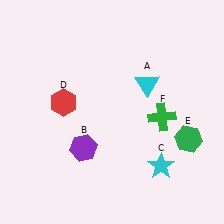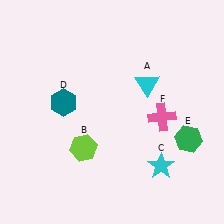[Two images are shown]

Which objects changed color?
B changed from purple to lime. D changed from red to teal. F changed from green to pink.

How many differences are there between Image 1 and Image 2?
There are 3 differences between the two images.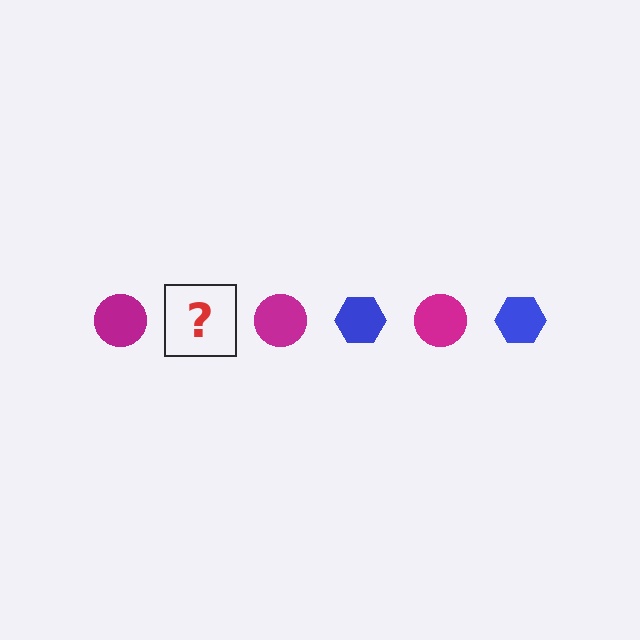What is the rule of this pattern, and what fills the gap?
The rule is that the pattern alternates between magenta circle and blue hexagon. The gap should be filled with a blue hexagon.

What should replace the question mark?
The question mark should be replaced with a blue hexagon.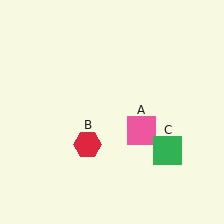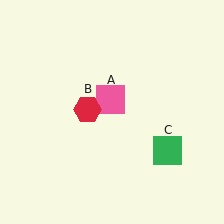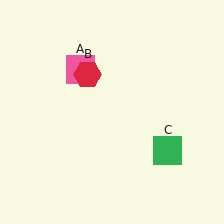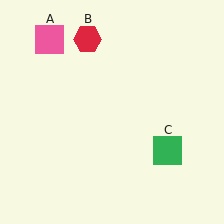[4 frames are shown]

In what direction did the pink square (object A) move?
The pink square (object A) moved up and to the left.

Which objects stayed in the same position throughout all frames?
Green square (object C) remained stationary.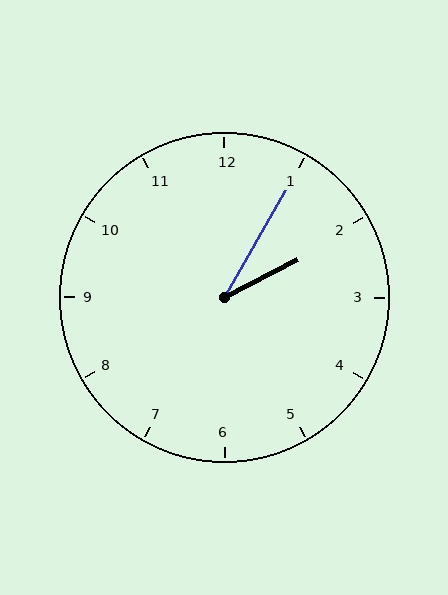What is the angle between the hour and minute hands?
Approximately 32 degrees.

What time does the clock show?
2:05.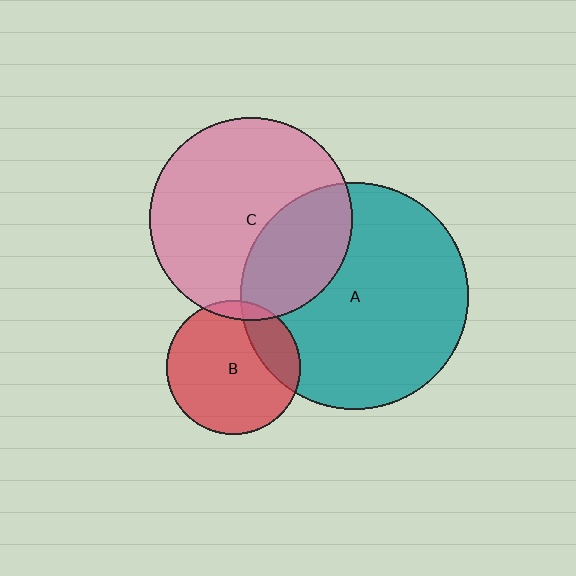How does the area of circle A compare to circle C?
Approximately 1.3 times.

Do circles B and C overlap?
Yes.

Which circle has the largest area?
Circle A (teal).